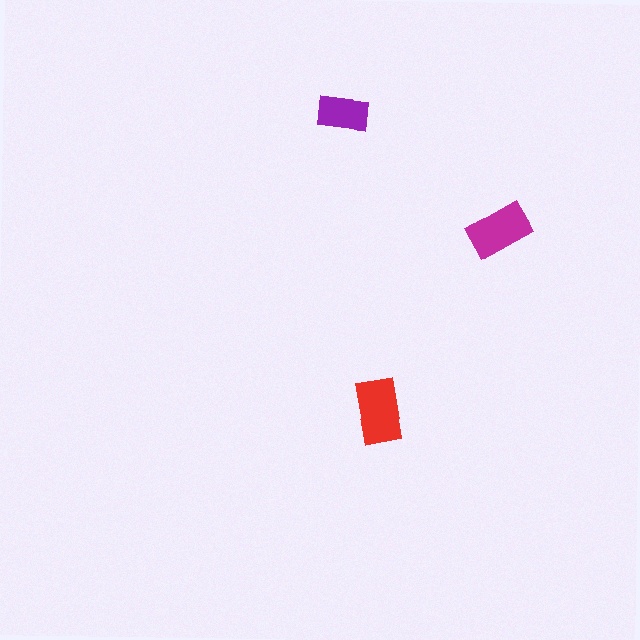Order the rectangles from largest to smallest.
the red one, the magenta one, the purple one.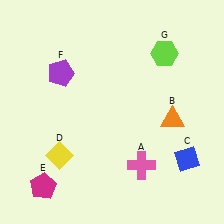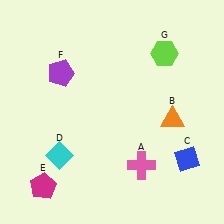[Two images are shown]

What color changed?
The diamond (D) changed from yellow in Image 1 to cyan in Image 2.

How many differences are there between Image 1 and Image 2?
There is 1 difference between the two images.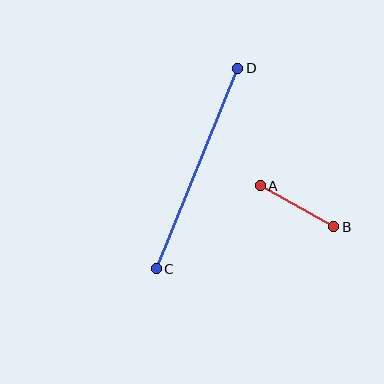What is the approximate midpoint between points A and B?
The midpoint is at approximately (297, 206) pixels.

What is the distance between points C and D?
The distance is approximately 217 pixels.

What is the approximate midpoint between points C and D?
The midpoint is at approximately (197, 168) pixels.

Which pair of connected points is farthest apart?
Points C and D are farthest apart.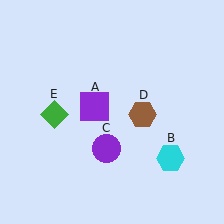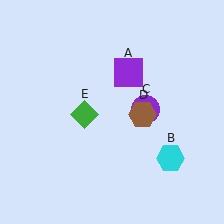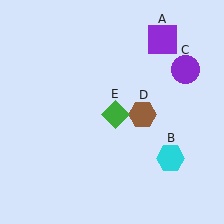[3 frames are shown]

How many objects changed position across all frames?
3 objects changed position: purple square (object A), purple circle (object C), green diamond (object E).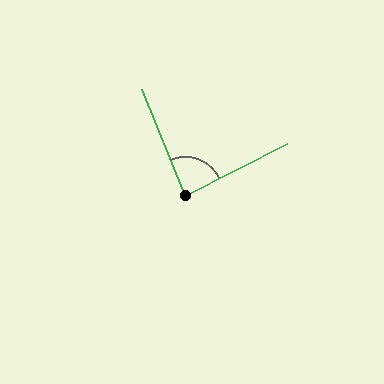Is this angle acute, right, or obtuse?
It is approximately a right angle.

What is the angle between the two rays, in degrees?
Approximately 85 degrees.